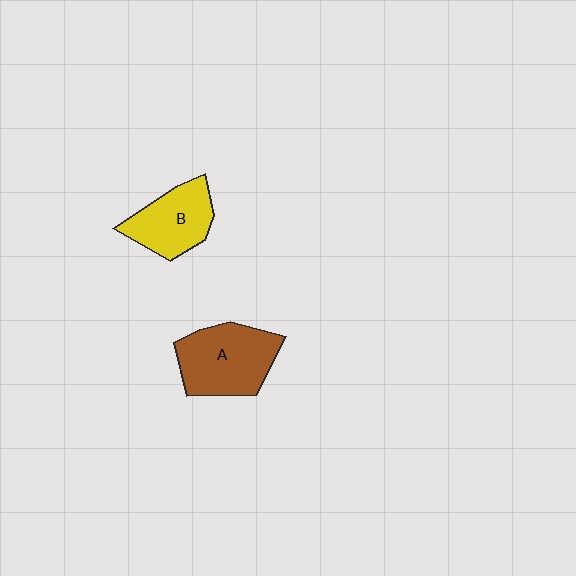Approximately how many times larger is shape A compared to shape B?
Approximately 1.3 times.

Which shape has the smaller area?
Shape B (yellow).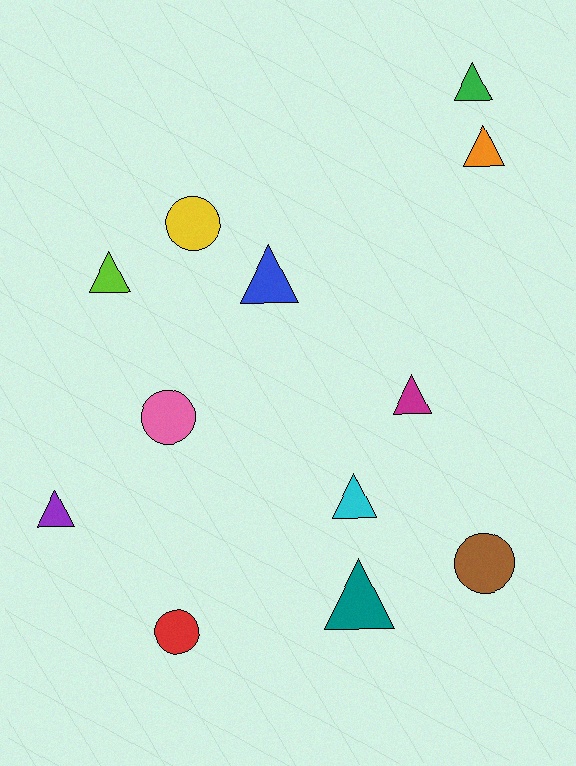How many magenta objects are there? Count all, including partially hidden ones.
There is 1 magenta object.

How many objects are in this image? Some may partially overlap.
There are 12 objects.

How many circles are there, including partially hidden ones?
There are 4 circles.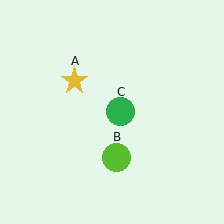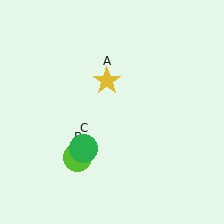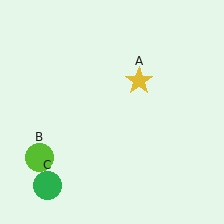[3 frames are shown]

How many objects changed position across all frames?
3 objects changed position: yellow star (object A), lime circle (object B), green circle (object C).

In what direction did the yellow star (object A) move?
The yellow star (object A) moved right.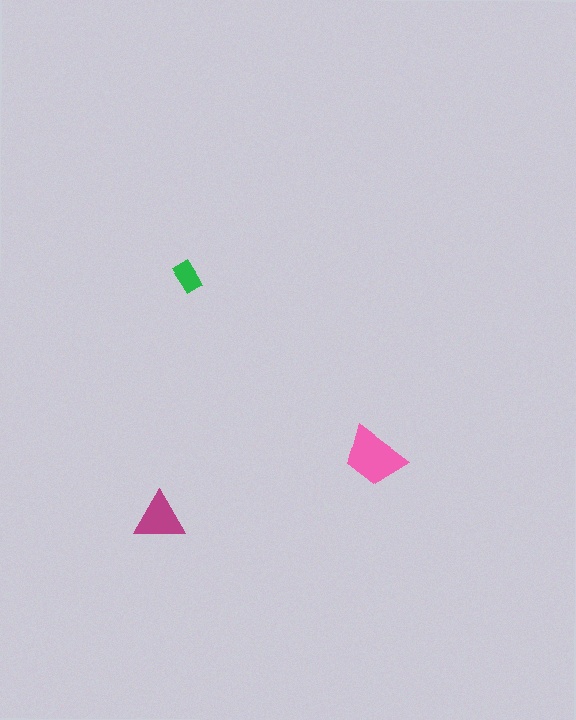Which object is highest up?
The green rectangle is topmost.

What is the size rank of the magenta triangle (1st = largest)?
2nd.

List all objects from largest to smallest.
The pink trapezoid, the magenta triangle, the green rectangle.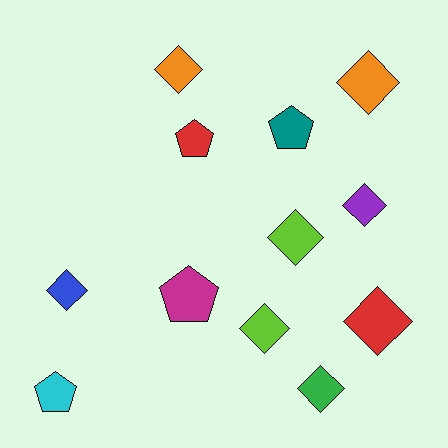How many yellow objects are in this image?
There are no yellow objects.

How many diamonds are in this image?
There are 8 diamonds.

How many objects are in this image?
There are 12 objects.